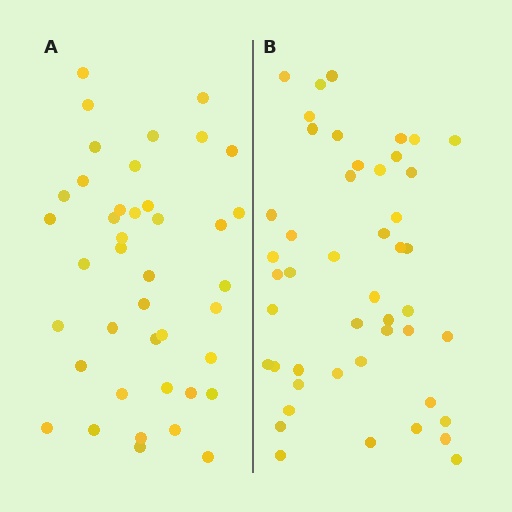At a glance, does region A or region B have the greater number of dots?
Region B (the right region) has more dots.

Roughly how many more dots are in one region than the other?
Region B has about 6 more dots than region A.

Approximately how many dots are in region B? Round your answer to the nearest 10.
About 50 dots. (The exact count is 47, which rounds to 50.)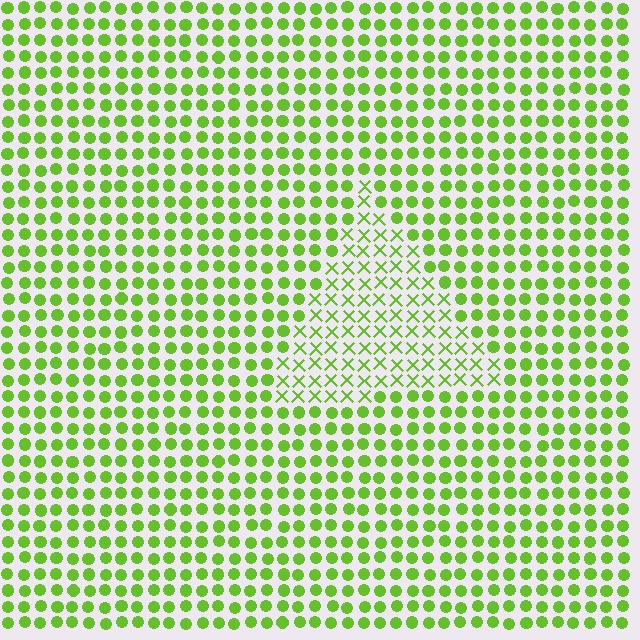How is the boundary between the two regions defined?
The boundary is defined by a change in element shape: X marks inside vs. circles outside. All elements share the same color and spacing.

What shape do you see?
I see a triangle.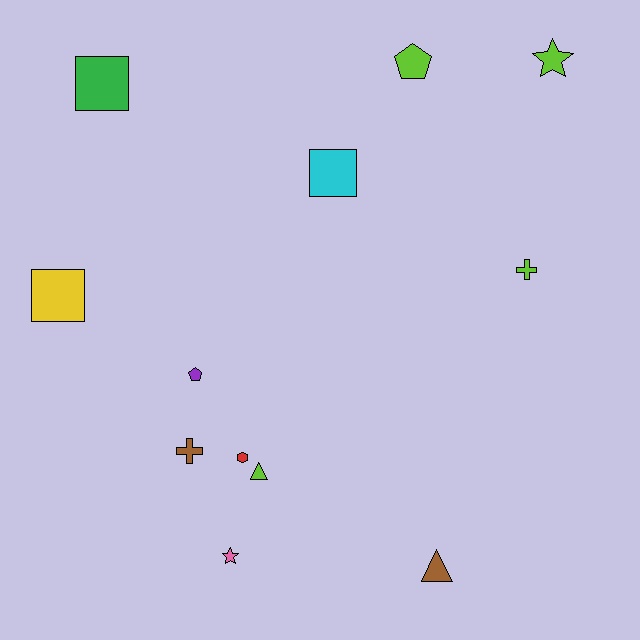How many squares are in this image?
There are 3 squares.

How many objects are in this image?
There are 12 objects.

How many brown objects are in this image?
There are 2 brown objects.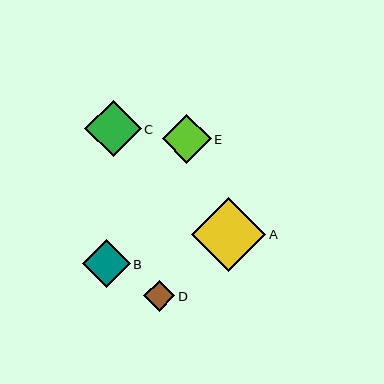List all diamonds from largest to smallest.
From largest to smallest: A, C, E, B, D.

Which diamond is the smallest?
Diamond D is the smallest with a size of approximately 31 pixels.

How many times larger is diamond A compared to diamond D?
Diamond A is approximately 2.4 times the size of diamond D.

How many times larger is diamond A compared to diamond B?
Diamond A is approximately 1.6 times the size of diamond B.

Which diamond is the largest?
Diamond A is the largest with a size of approximately 74 pixels.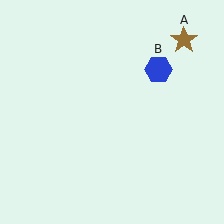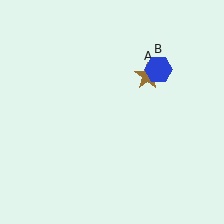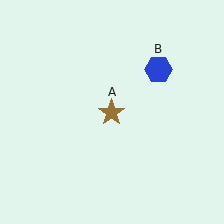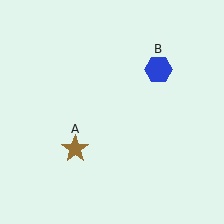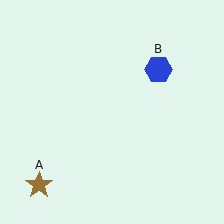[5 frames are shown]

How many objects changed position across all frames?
1 object changed position: brown star (object A).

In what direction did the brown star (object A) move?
The brown star (object A) moved down and to the left.